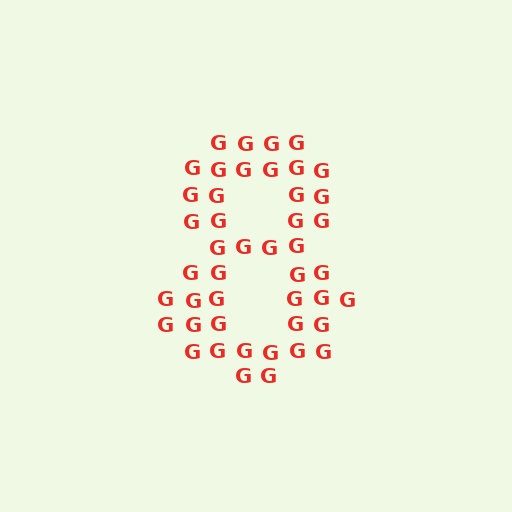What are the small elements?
The small elements are letter G's.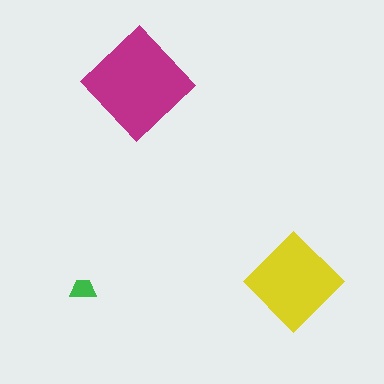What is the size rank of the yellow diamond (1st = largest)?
2nd.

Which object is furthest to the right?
The yellow diamond is rightmost.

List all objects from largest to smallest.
The magenta diamond, the yellow diamond, the green trapezoid.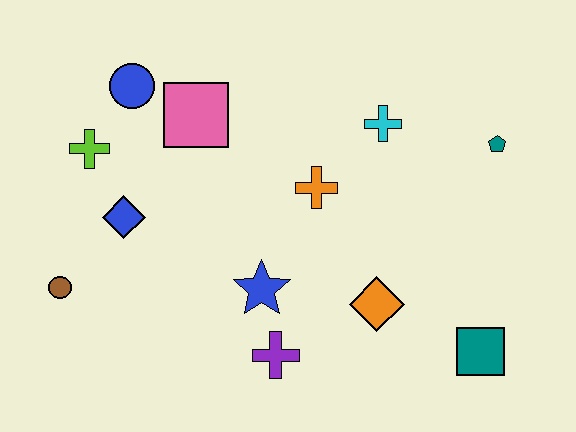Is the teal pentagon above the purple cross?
Yes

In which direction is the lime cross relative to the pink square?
The lime cross is to the left of the pink square.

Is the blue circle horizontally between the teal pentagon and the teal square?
No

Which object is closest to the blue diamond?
The lime cross is closest to the blue diamond.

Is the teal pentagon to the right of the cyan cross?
Yes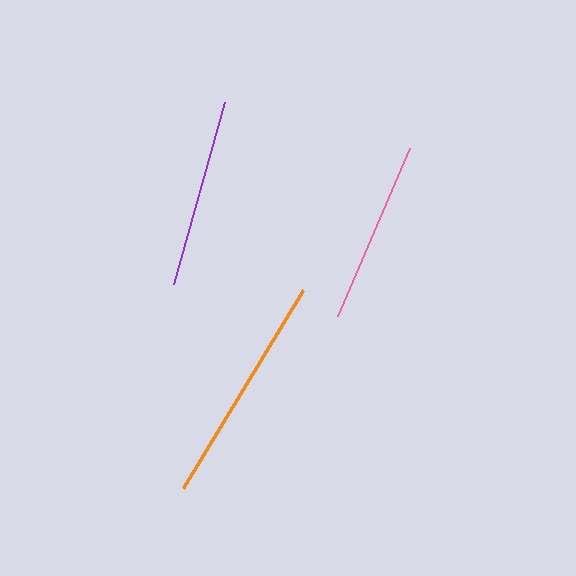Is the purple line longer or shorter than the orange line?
The orange line is longer than the purple line.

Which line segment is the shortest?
The pink line is the shortest at approximately 182 pixels.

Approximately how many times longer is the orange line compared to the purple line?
The orange line is approximately 1.2 times the length of the purple line.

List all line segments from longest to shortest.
From longest to shortest: orange, purple, pink.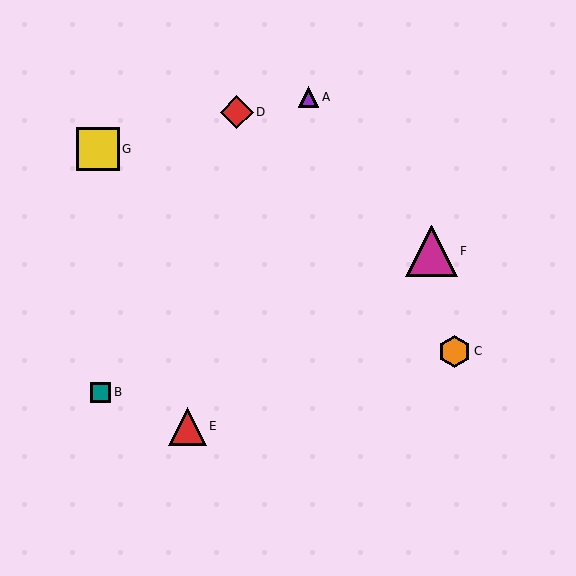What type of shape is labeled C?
Shape C is an orange hexagon.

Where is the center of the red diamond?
The center of the red diamond is at (237, 112).